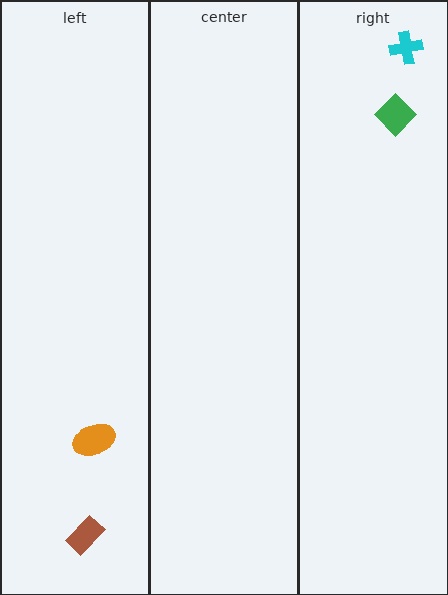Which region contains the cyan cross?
The right region.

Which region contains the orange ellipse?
The left region.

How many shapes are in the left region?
2.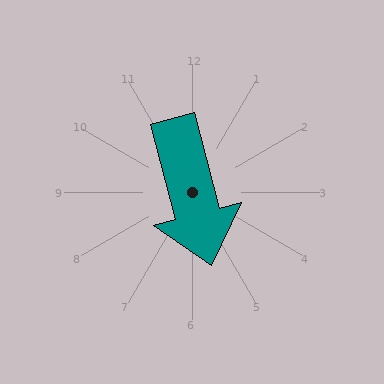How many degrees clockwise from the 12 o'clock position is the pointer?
Approximately 165 degrees.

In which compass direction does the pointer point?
South.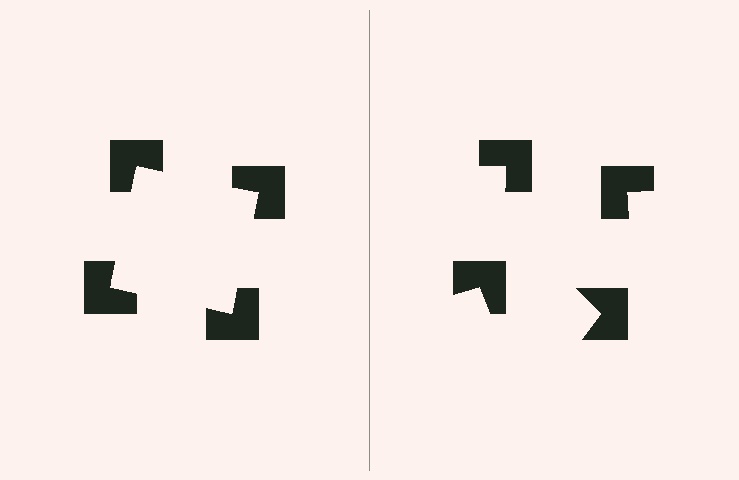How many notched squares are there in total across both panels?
8 — 4 on each side.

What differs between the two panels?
The notched squares are positioned identically on both sides; only the wedge orientations differ. On the left they align to a square; on the right they are misaligned.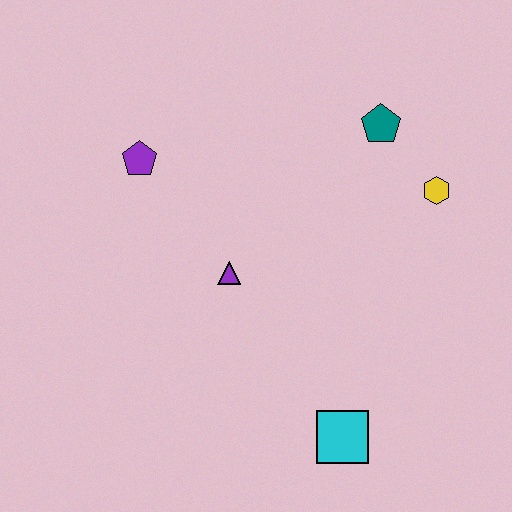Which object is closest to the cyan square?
The purple triangle is closest to the cyan square.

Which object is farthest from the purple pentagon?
The cyan square is farthest from the purple pentagon.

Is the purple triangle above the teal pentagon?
No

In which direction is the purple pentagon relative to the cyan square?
The purple pentagon is above the cyan square.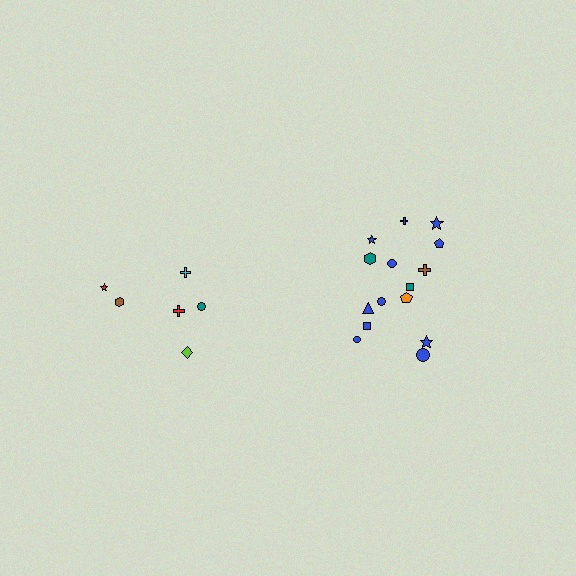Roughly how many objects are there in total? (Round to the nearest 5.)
Roughly 20 objects in total.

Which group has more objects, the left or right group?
The right group.